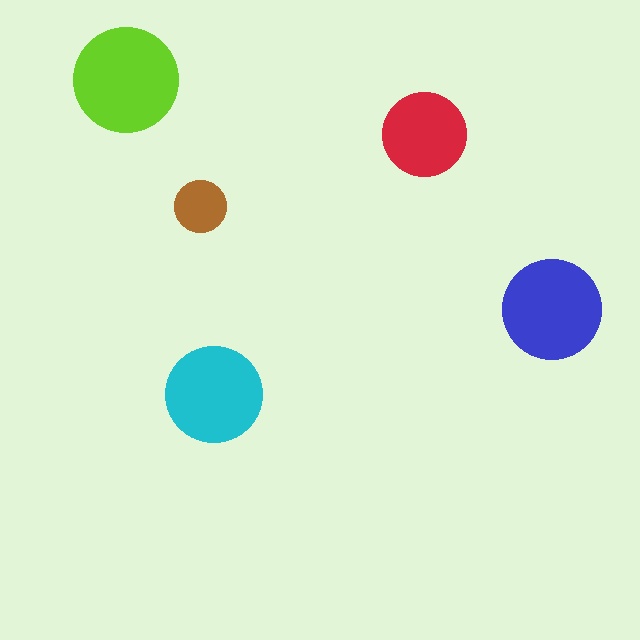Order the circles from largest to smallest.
the lime one, the blue one, the cyan one, the red one, the brown one.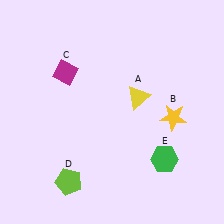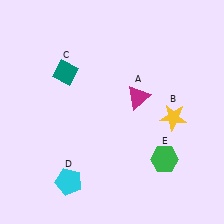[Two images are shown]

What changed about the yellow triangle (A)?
In Image 1, A is yellow. In Image 2, it changed to magenta.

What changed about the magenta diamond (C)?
In Image 1, C is magenta. In Image 2, it changed to teal.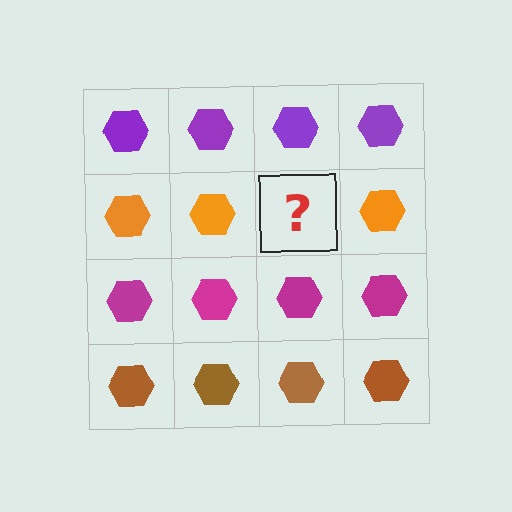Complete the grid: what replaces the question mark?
The question mark should be replaced with an orange hexagon.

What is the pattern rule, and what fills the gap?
The rule is that each row has a consistent color. The gap should be filled with an orange hexagon.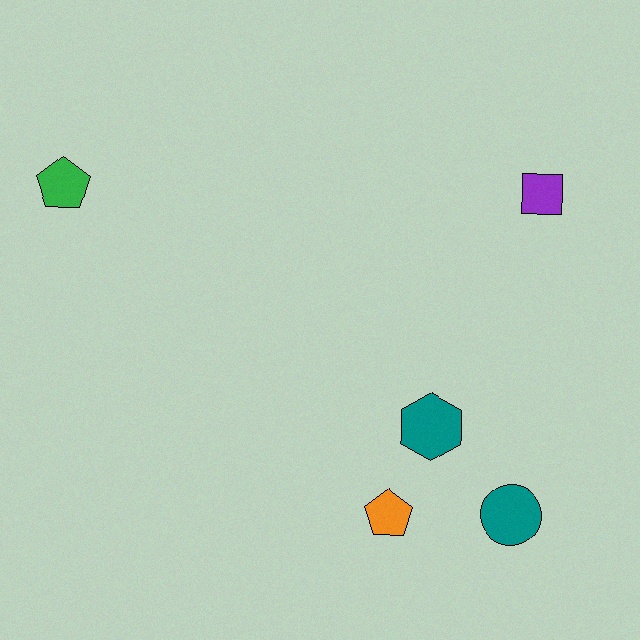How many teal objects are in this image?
There are 2 teal objects.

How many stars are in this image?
There are no stars.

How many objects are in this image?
There are 5 objects.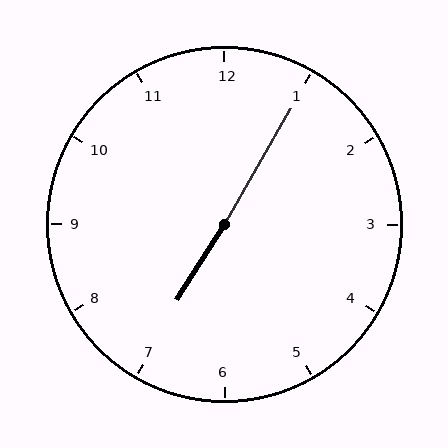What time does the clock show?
7:05.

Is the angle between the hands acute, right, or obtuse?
It is obtuse.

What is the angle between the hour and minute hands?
Approximately 178 degrees.